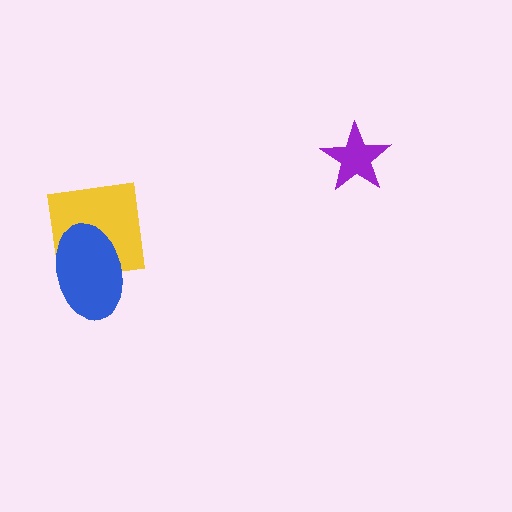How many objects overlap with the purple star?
0 objects overlap with the purple star.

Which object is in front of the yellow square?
The blue ellipse is in front of the yellow square.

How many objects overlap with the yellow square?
1 object overlaps with the yellow square.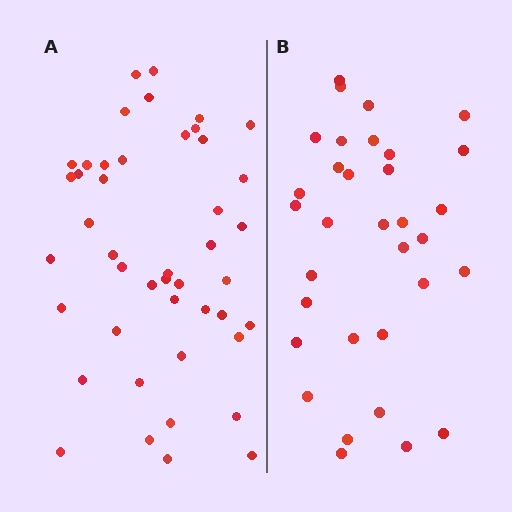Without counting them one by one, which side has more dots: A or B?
Region A (the left region) has more dots.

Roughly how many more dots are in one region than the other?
Region A has roughly 12 or so more dots than region B.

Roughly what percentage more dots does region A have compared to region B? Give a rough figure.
About 35% more.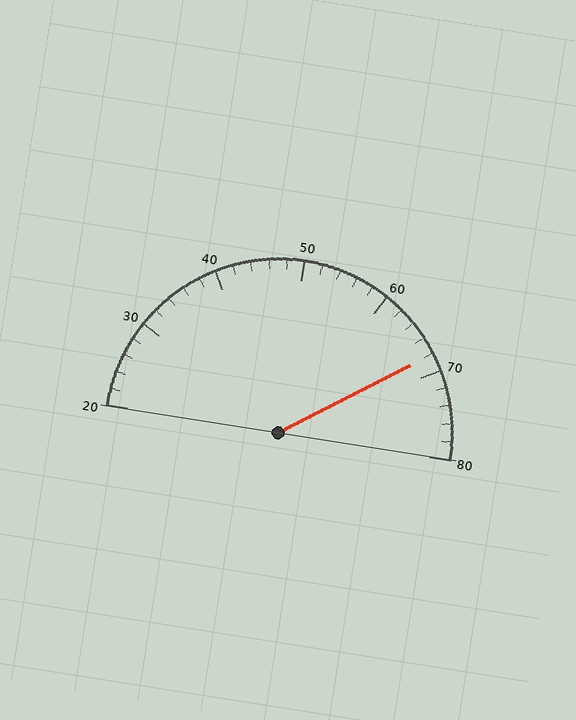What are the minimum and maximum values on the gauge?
The gauge ranges from 20 to 80.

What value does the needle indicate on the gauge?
The needle indicates approximately 68.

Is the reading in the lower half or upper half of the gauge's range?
The reading is in the upper half of the range (20 to 80).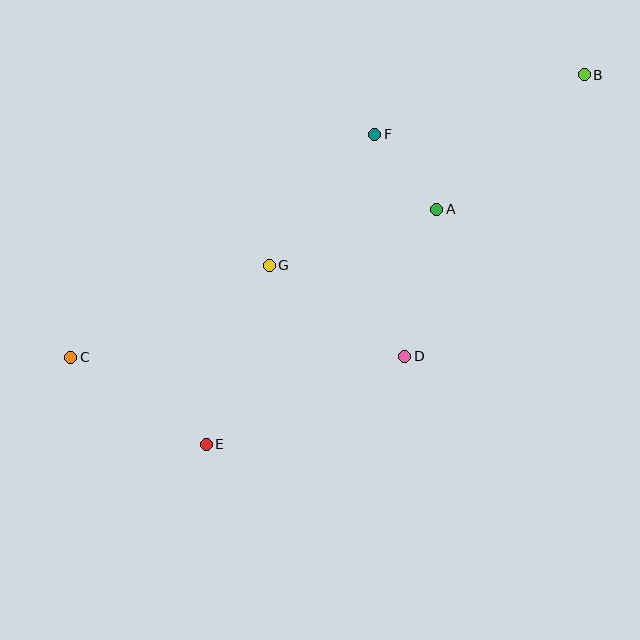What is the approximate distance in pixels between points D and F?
The distance between D and F is approximately 224 pixels.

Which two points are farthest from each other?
Points B and C are farthest from each other.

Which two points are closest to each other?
Points A and F are closest to each other.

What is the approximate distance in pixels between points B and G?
The distance between B and G is approximately 368 pixels.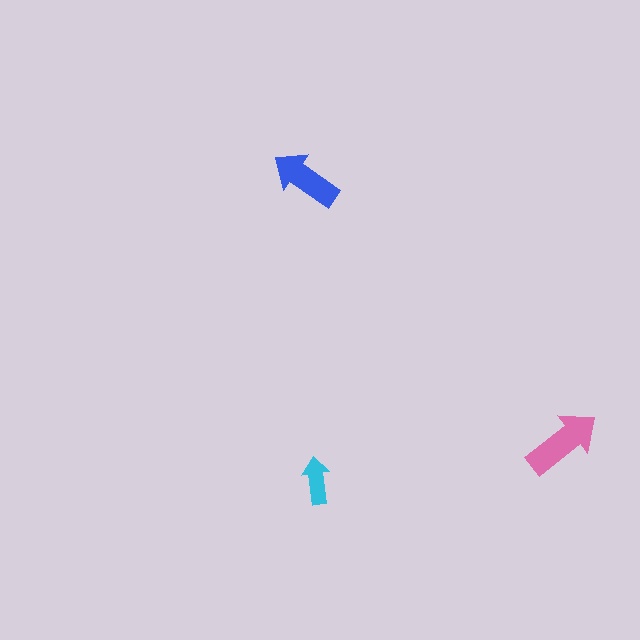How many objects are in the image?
There are 3 objects in the image.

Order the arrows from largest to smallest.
the pink one, the blue one, the cyan one.